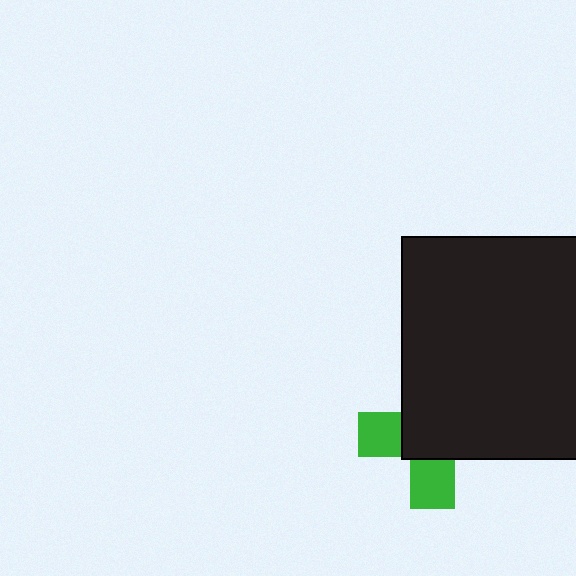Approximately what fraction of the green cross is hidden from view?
Roughly 63% of the green cross is hidden behind the black rectangle.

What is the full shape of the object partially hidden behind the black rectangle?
The partially hidden object is a green cross.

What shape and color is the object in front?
The object in front is a black rectangle.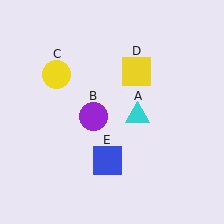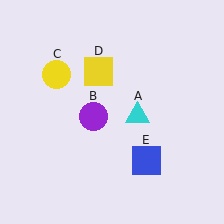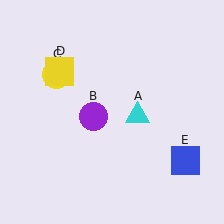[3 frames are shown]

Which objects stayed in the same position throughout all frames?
Cyan triangle (object A) and purple circle (object B) and yellow circle (object C) remained stationary.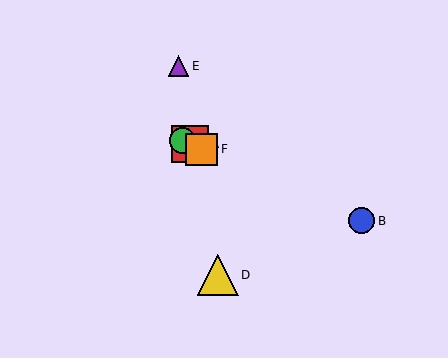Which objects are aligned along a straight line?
Objects A, B, C, F are aligned along a straight line.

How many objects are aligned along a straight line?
4 objects (A, B, C, F) are aligned along a straight line.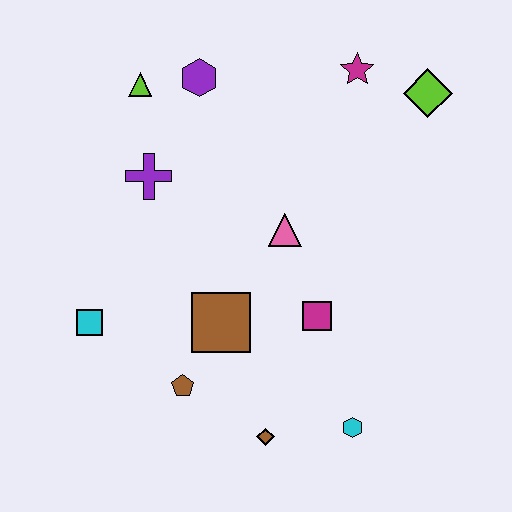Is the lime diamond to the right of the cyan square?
Yes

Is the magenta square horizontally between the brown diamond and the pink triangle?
No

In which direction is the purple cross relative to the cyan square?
The purple cross is above the cyan square.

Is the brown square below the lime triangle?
Yes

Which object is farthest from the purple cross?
The cyan hexagon is farthest from the purple cross.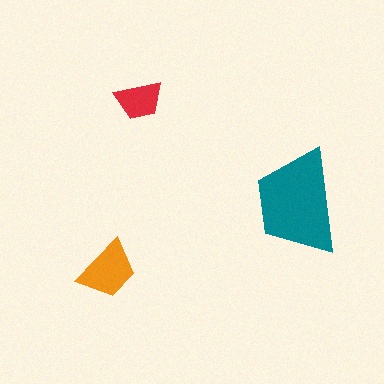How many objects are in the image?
There are 3 objects in the image.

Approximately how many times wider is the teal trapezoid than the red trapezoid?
About 2 times wider.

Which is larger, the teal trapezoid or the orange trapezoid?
The teal one.